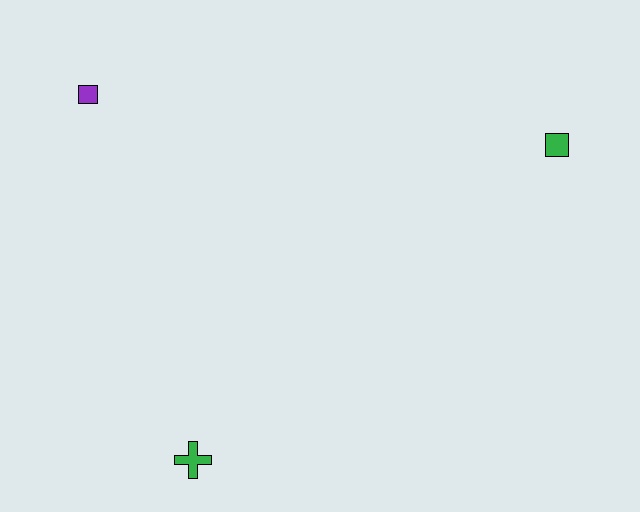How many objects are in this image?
There are 3 objects.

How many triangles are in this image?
There are no triangles.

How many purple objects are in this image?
There is 1 purple object.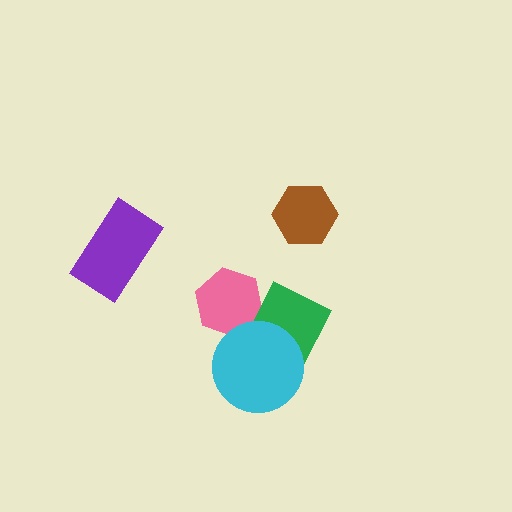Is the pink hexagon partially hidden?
Yes, it is partially covered by another shape.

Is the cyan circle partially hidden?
No, no other shape covers it.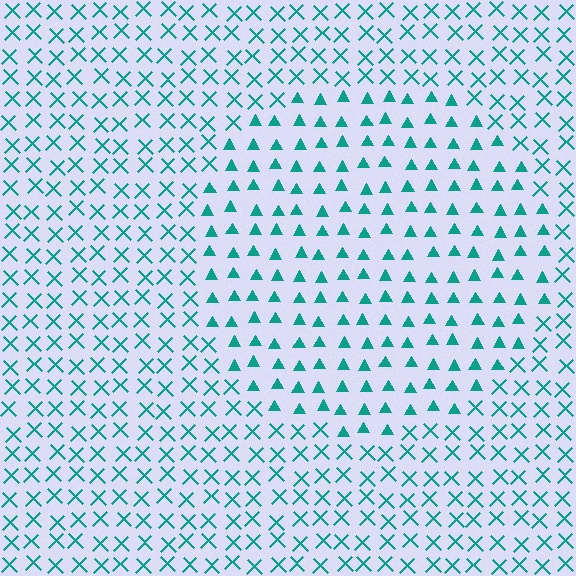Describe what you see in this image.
The image is filled with small teal elements arranged in a uniform grid. A circle-shaped region contains triangles, while the surrounding area contains X marks. The boundary is defined purely by the change in element shape.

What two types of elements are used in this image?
The image uses triangles inside the circle region and X marks outside it.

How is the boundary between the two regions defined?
The boundary is defined by a change in element shape: triangles inside vs. X marks outside. All elements share the same color and spacing.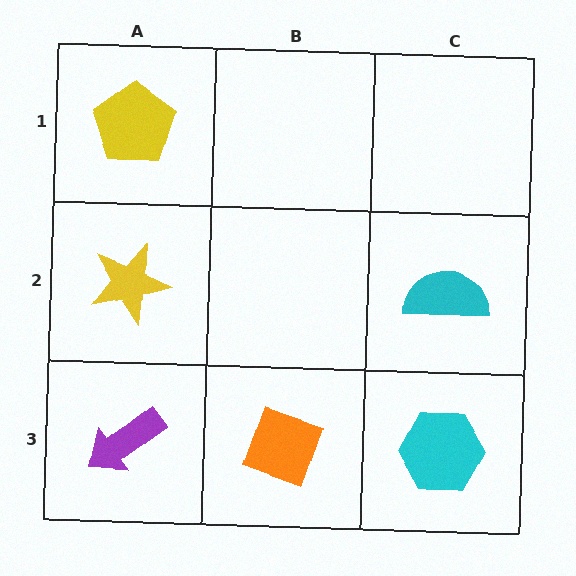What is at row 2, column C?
A cyan semicircle.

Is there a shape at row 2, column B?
No, that cell is empty.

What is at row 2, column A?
A yellow star.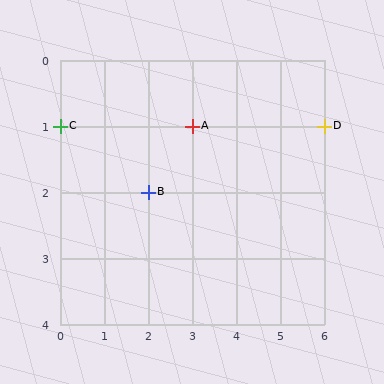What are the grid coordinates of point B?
Point B is at grid coordinates (2, 2).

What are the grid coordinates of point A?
Point A is at grid coordinates (3, 1).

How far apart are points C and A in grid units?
Points C and A are 3 columns apart.